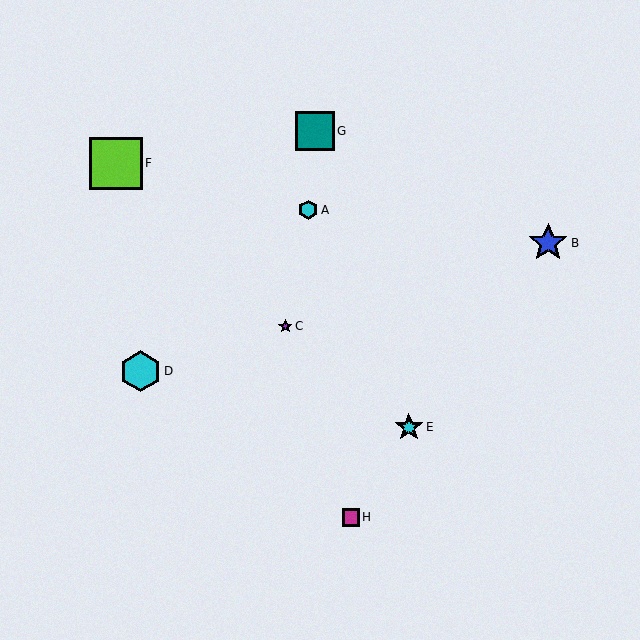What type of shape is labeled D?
Shape D is a cyan hexagon.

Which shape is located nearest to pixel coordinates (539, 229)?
The blue star (labeled B) at (548, 243) is nearest to that location.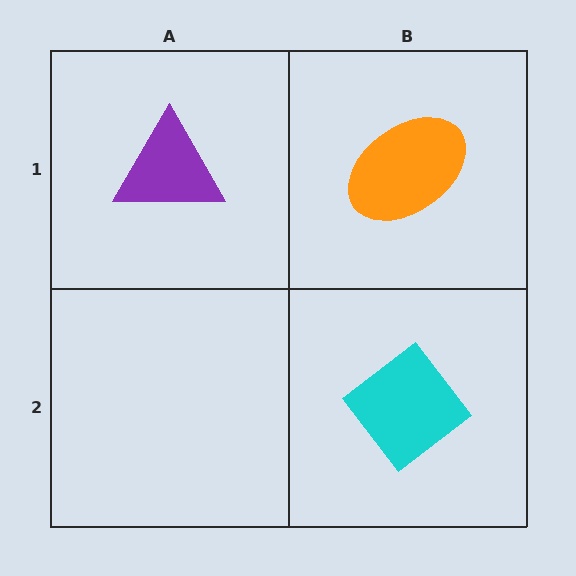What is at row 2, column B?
A cyan diamond.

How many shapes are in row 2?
1 shape.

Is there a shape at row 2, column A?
No, that cell is empty.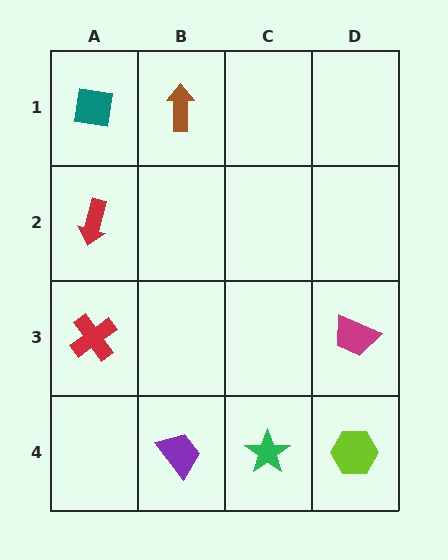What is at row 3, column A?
A red cross.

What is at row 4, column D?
A lime hexagon.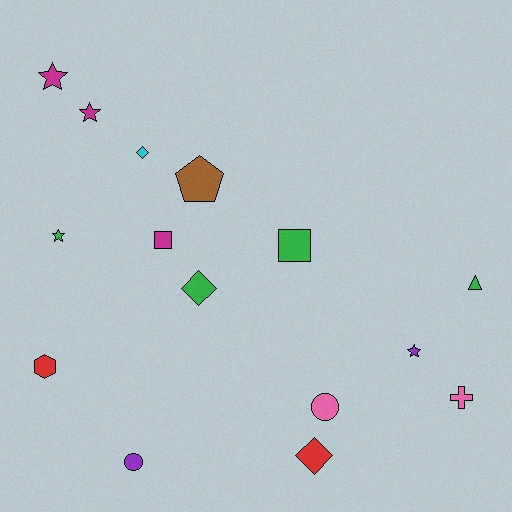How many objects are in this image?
There are 15 objects.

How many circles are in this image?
There are 2 circles.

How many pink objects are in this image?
There are 2 pink objects.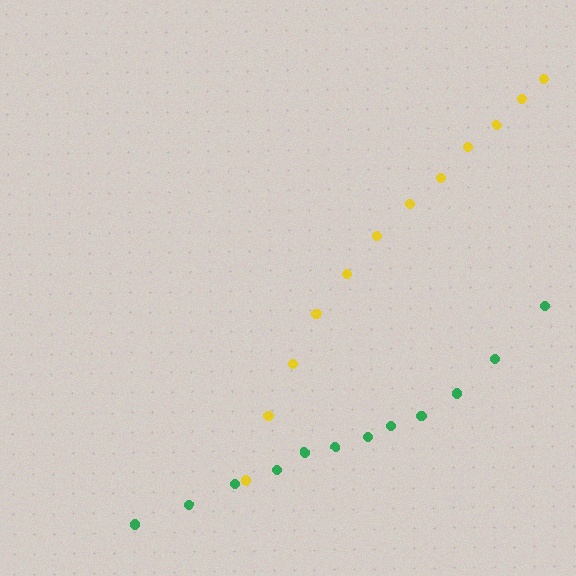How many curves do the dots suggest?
There are 2 distinct paths.